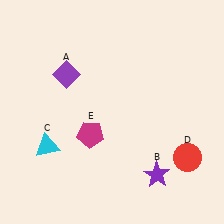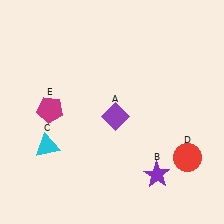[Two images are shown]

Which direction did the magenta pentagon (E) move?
The magenta pentagon (E) moved left.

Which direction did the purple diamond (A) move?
The purple diamond (A) moved right.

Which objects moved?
The objects that moved are: the purple diamond (A), the magenta pentagon (E).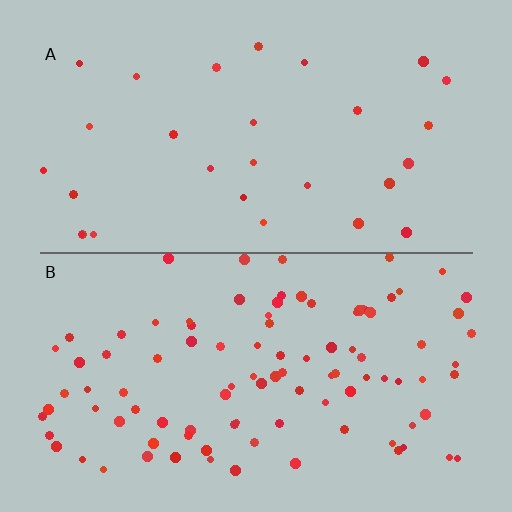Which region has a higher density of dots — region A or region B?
B (the bottom).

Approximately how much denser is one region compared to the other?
Approximately 3.4× — region B over region A.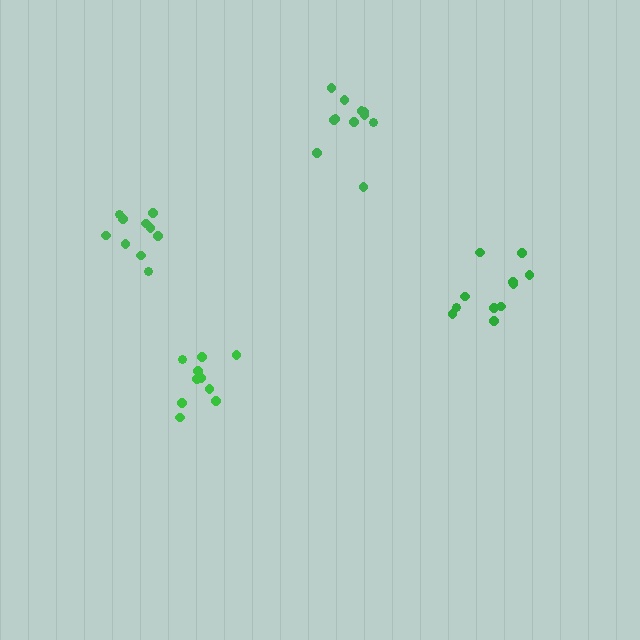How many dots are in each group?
Group 1: 11 dots, Group 2: 11 dots, Group 3: 10 dots, Group 4: 10 dots (42 total).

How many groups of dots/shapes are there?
There are 4 groups.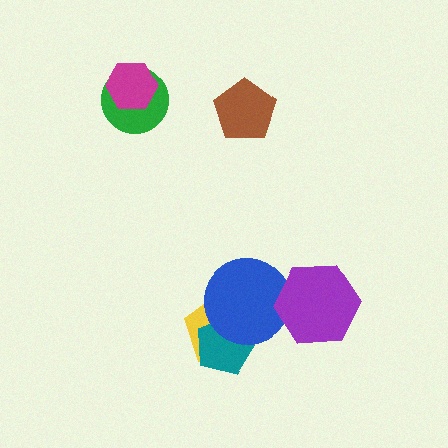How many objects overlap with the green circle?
1 object overlaps with the green circle.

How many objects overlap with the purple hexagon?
1 object overlaps with the purple hexagon.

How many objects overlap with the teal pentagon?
2 objects overlap with the teal pentagon.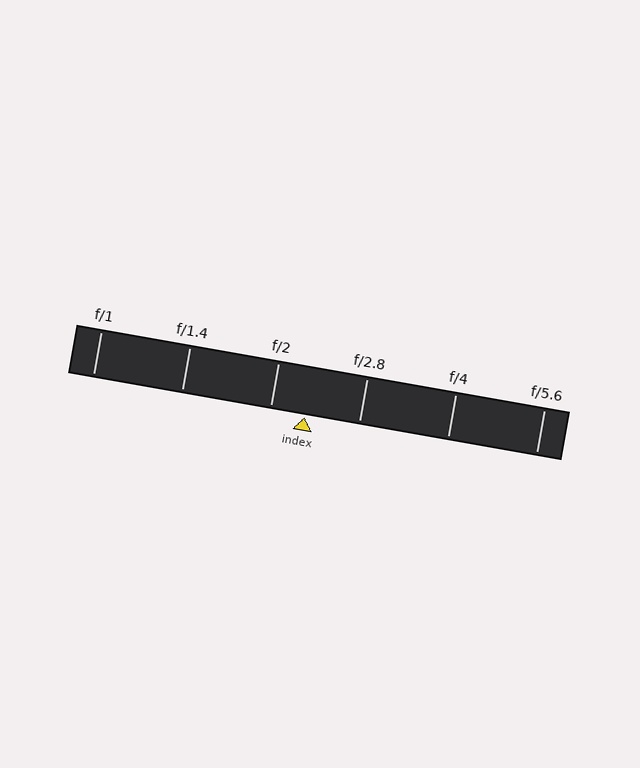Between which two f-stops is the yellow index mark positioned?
The index mark is between f/2 and f/2.8.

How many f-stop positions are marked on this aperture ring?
There are 6 f-stop positions marked.